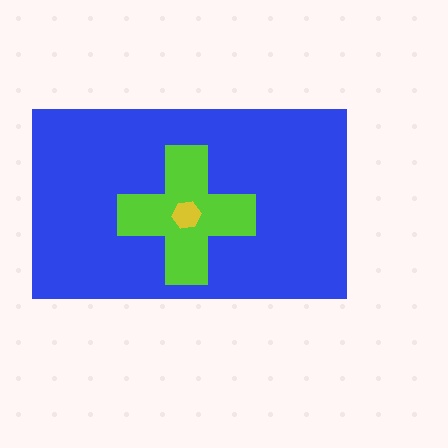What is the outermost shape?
The blue rectangle.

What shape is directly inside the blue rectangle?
The lime cross.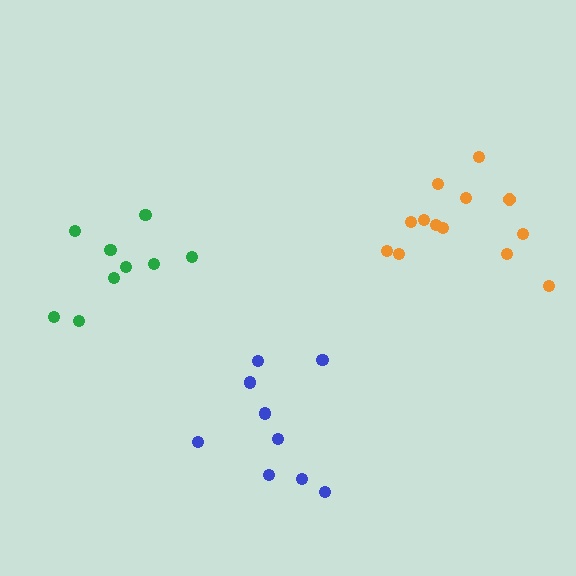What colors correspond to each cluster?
The clusters are colored: orange, green, blue.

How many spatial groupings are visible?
There are 3 spatial groupings.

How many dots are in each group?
Group 1: 13 dots, Group 2: 9 dots, Group 3: 9 dots (31 total).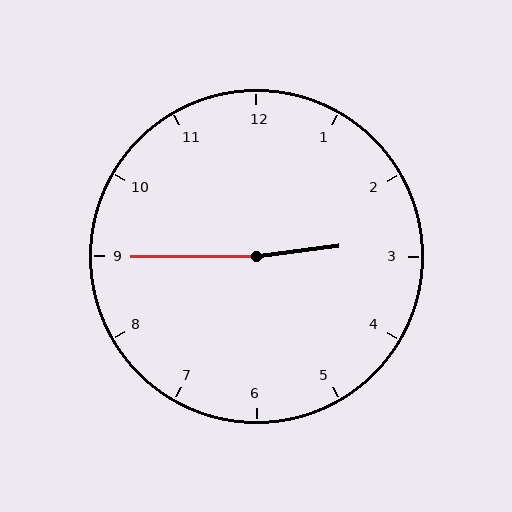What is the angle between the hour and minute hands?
Approximately 172 degrees.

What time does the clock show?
2:45.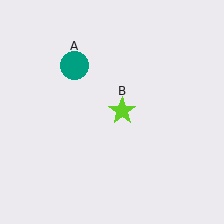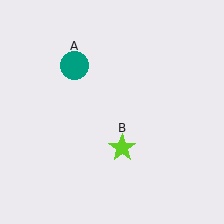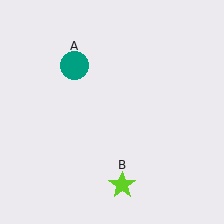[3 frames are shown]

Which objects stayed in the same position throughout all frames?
Teal circle (object A) remained stationary.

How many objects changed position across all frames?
1 object changed position: lime star (object B).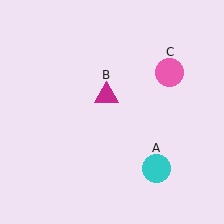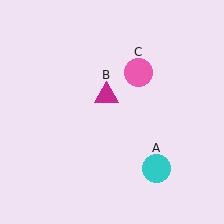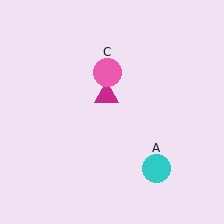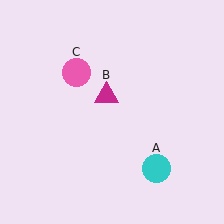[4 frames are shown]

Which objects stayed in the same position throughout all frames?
Cyan circle (object A) and magenta triangle (object B) remained stationary.